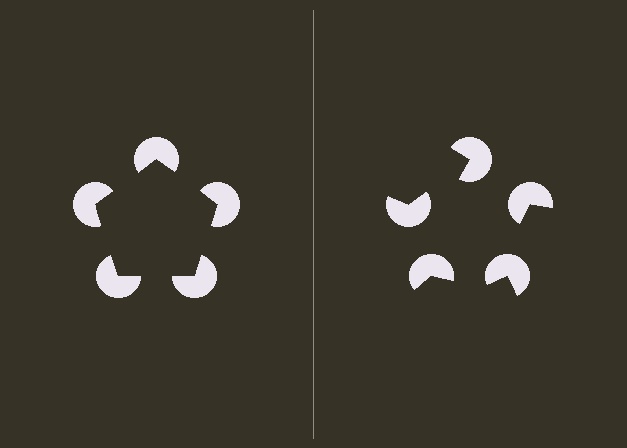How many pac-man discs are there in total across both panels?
10 — 5 on each side.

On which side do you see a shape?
An illusory pentagon appears on the left side. On the right side the wedge cuts are rotated, so no coherent shape forms.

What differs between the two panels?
The pac-man discs are positioned identically on both sides; only the wedge orientations differ. On the left they align to a pentagon; on the right they are misaligned.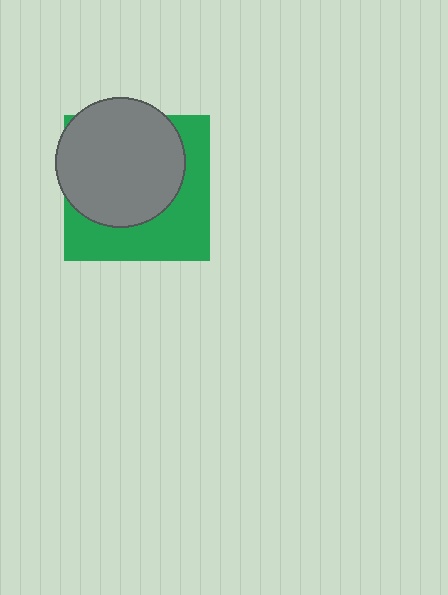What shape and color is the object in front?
The object in front is a gray circle.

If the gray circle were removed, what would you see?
You would see the complete green square.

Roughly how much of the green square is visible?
A small part of it is visible (roughly 44%).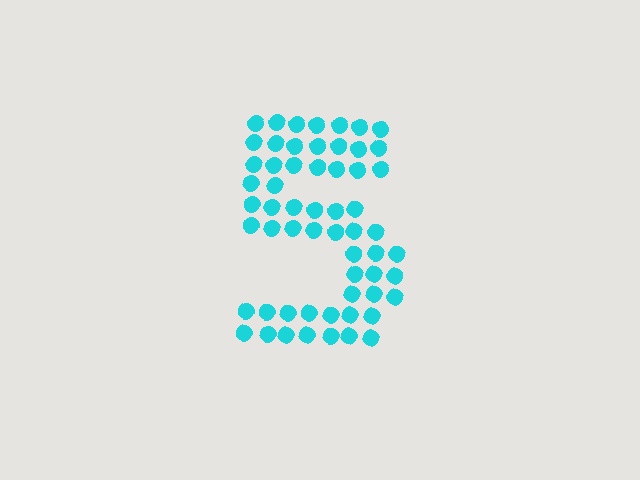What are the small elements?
The small elements are circles.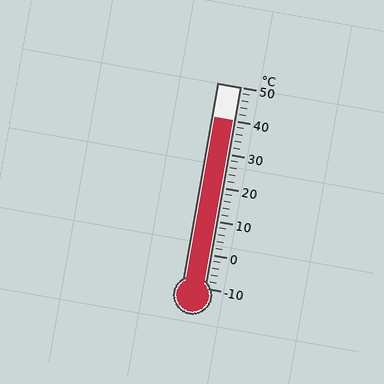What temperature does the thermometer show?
The thermometer shows approximately 40°C.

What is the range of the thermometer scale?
The thermometer scale ranges from -10°C to 50°C.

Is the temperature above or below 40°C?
The temperature is at 40°C.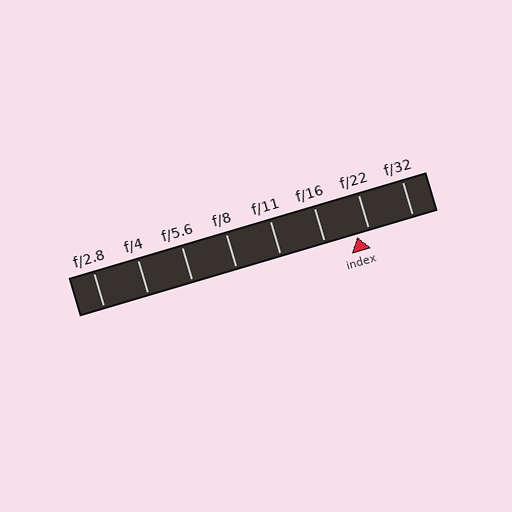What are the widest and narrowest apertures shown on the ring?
The widest aperture shown is f/2.8 and the narrowest is f/32.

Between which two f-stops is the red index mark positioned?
The index mark is between f/16 and f/22.